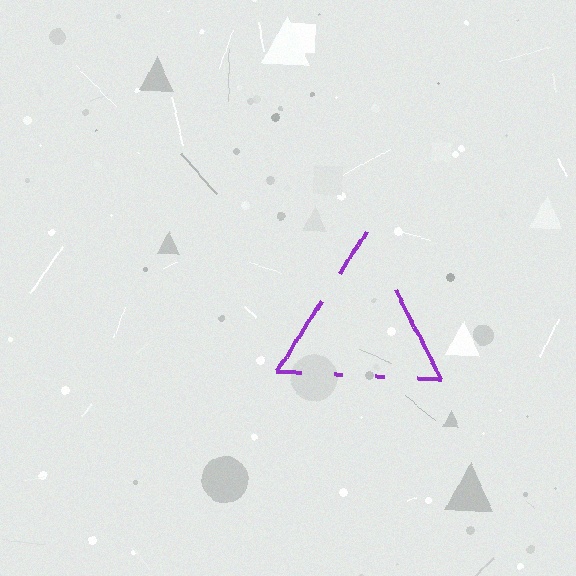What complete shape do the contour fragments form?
The contour fragments form a triangle.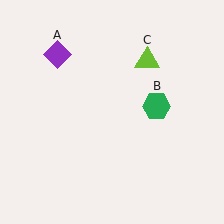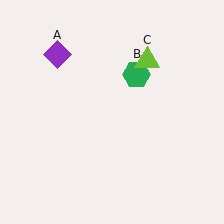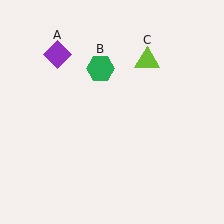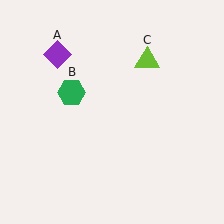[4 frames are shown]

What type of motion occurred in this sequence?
The green hexagon (object B) rotated counterclockwise around the center of the scene.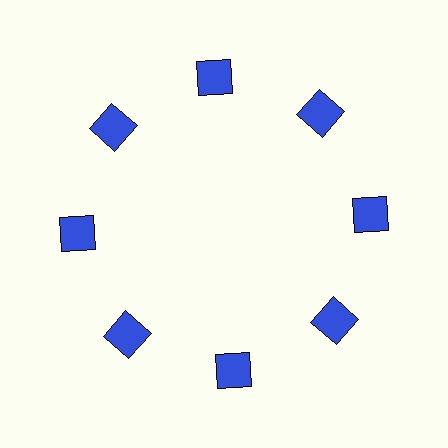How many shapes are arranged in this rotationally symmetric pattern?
There are 8 shapes, arranged in 8 groups of 1.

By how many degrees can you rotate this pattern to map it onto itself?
The pattern maps onto itself every 45 degrees of rotation.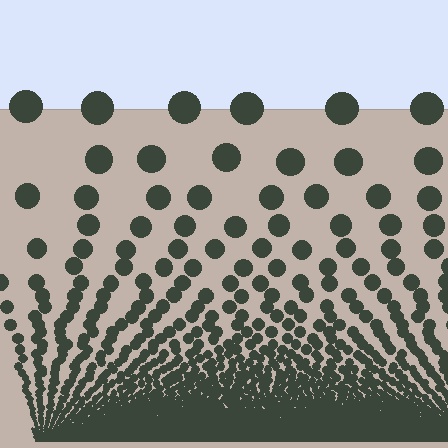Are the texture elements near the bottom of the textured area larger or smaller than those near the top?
Smaller. The gradient is inverted — elements near the bottom are smaller and denser.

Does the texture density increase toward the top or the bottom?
Density increases toward the bottom.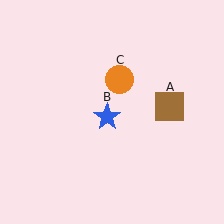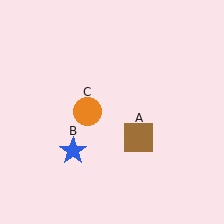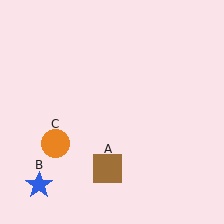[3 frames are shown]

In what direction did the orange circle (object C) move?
The orange circle (object C) moved down and to the left.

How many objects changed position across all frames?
3 objects changed position: brown square (object A), blue star (object B), orange circle (object C).